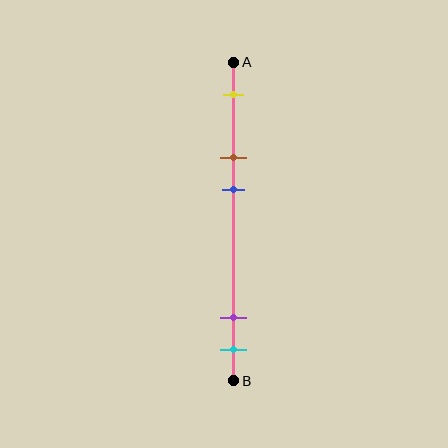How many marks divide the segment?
There are 5 marks dividing the segment.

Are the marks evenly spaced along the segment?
No, the marks are not evenly spaced.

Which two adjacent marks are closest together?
The purple and cyan marks are the closest adjacent pair.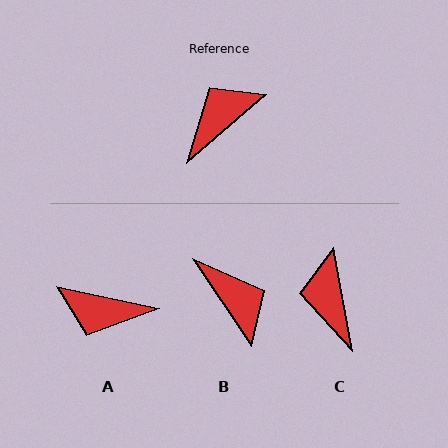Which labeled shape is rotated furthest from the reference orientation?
A, about 127 degrees away.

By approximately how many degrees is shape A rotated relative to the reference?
Approximately 127 degrees counter-clockwise.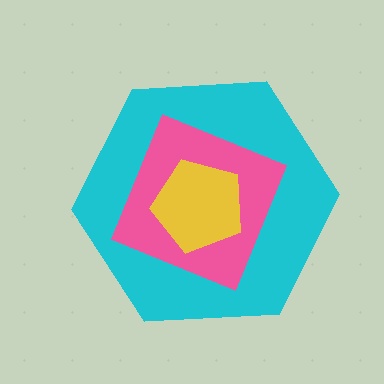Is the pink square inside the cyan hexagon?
Yes.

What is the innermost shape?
The yellow pentagon.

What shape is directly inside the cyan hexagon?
The pink square.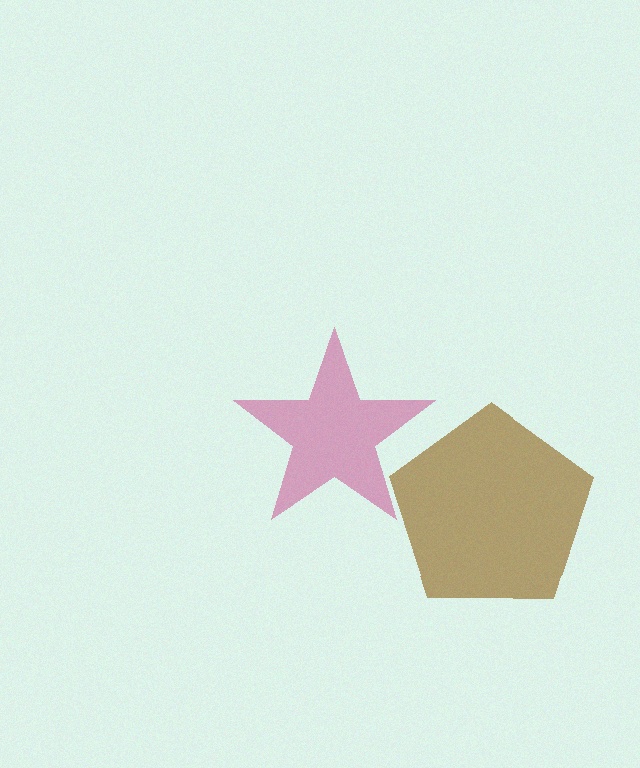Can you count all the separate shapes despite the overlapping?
Yes, there are 2 separate shapes.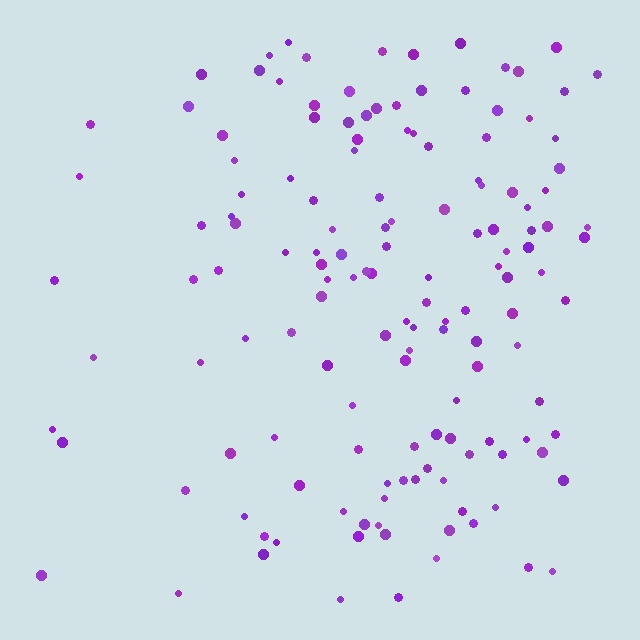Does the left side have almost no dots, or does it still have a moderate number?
Still a moderate number, just noticeably fewer than the right.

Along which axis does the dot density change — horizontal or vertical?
Horizontal.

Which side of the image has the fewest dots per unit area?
The left.